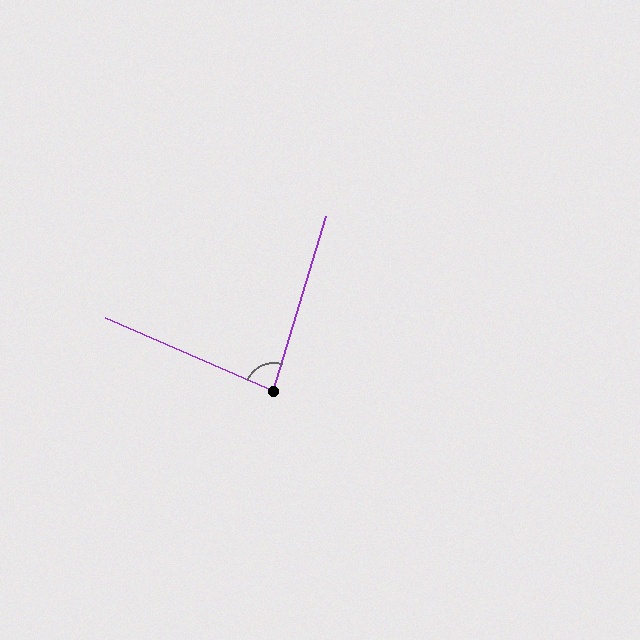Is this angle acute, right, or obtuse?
It is acute.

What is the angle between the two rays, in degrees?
Approximately 84 degrees.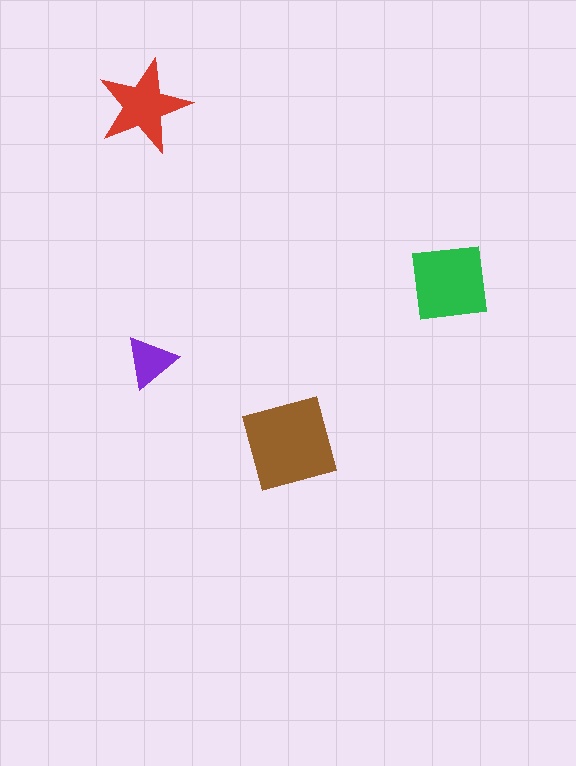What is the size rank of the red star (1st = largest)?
3rd.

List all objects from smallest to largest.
The purple triangle, the red star, the green square, the brown square.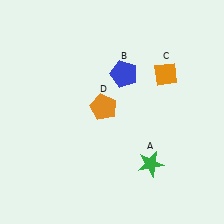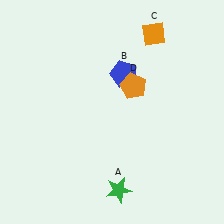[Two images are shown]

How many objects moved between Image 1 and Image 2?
3 objects moved between the two images.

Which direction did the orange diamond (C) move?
The orange diamond (C) moved up.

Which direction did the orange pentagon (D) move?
The orange pentagon (D) moved right.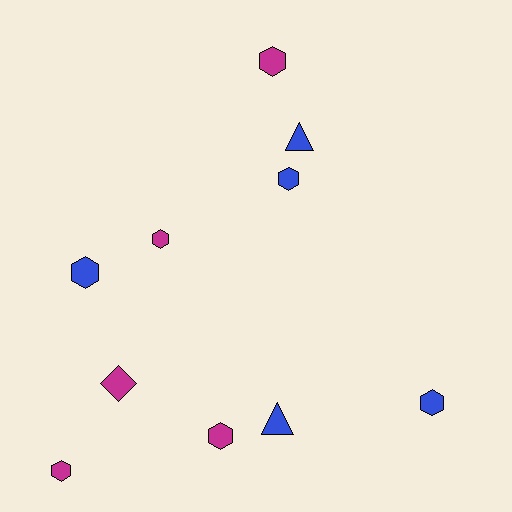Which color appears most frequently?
Blue, with 5 objects.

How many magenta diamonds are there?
There is 1 magenta diamond.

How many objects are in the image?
There are 10 objects.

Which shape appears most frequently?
Hexagon, with 7 objects.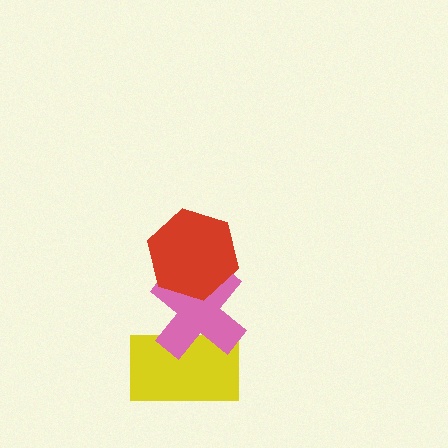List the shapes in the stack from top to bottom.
From top to bottom: the red hexagon, the pink cross, the yellow rectangle.